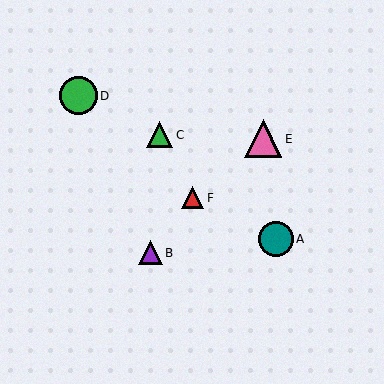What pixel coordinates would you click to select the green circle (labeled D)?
Click at (78, 96) to select the green circle D.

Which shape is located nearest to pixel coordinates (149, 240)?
The purple triangle (labeled B) at (150, 253) is nearest to that location.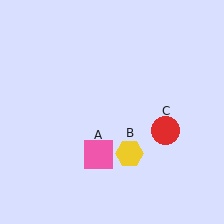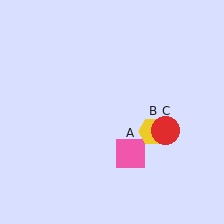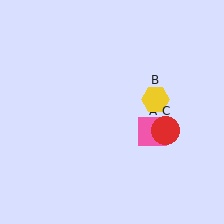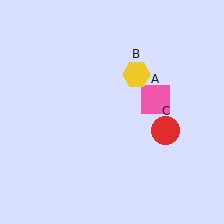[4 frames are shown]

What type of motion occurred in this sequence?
The pink square (object A), yellow hexagon (object B) rotated counterclockwise around the center of the scene.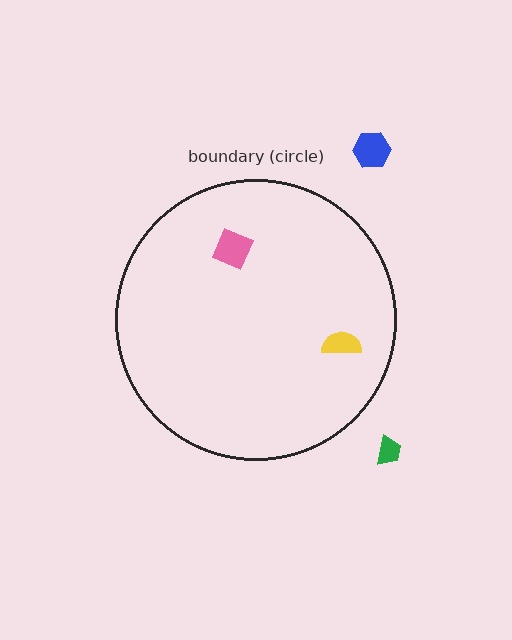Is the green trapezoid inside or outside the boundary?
Outside.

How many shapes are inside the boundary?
2 inside, 2 outside.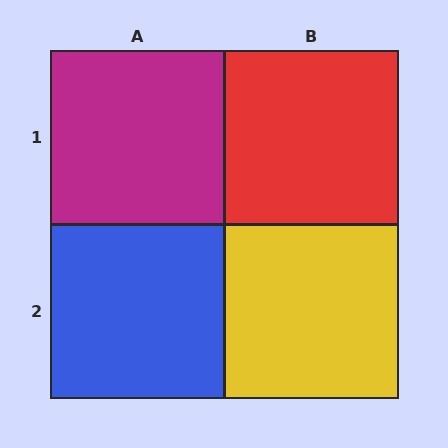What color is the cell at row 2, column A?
Blue.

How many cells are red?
1 cell is red.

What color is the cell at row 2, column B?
Yellow.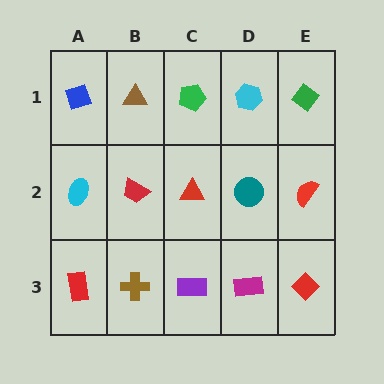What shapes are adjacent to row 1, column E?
A red semicircle (row 2, column E), a cyan hexagon (row 1, column D).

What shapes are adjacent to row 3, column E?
A red semicircle (row 2, column E), a magenta rectangle (row 3, column D).